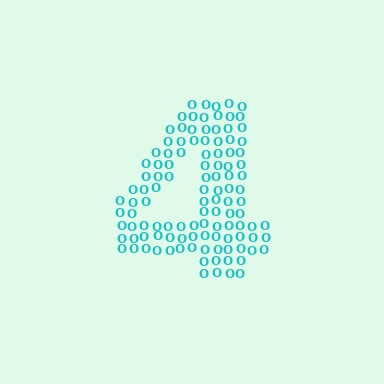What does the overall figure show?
The overall figure shows the digit 4.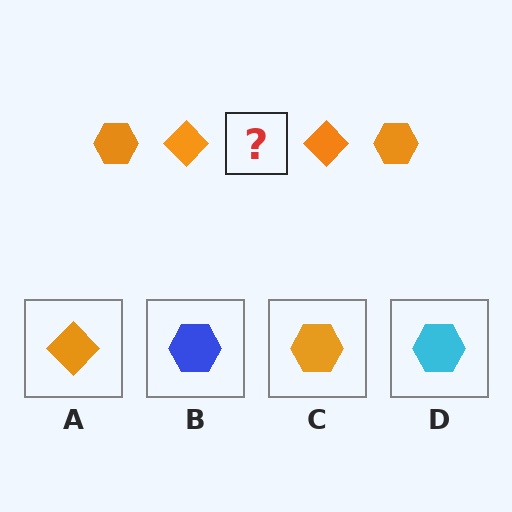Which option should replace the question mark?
Option C.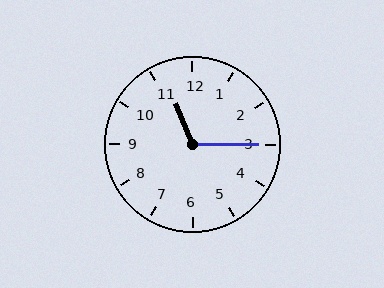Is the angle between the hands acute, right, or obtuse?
It is obtuse.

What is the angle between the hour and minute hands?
Approximately 112 degrees.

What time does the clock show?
11:15.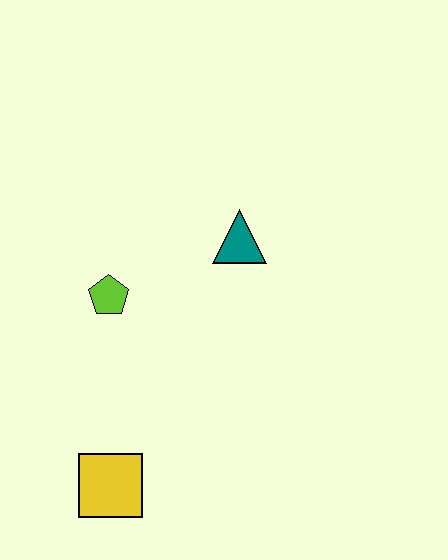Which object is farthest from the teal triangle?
The yellow square is farthest from the teal triangle.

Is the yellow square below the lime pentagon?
Yes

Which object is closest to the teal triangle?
The lime pentagon is closest to the teal triangle.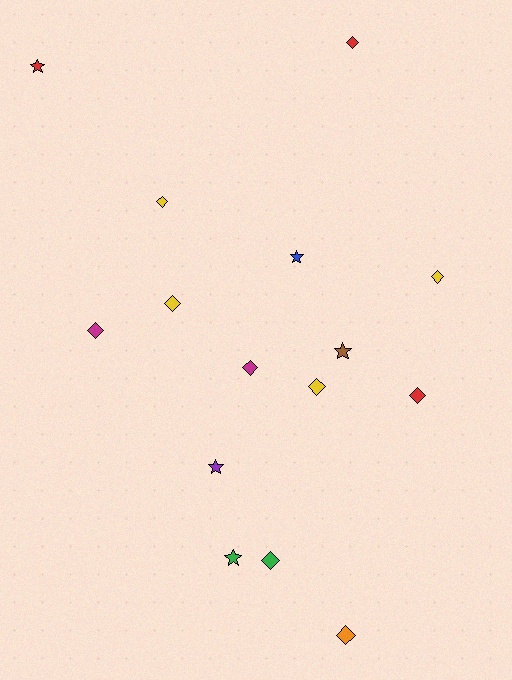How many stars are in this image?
There are 5 stars.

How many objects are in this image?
There are 15 objects.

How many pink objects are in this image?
There are no pink objects.